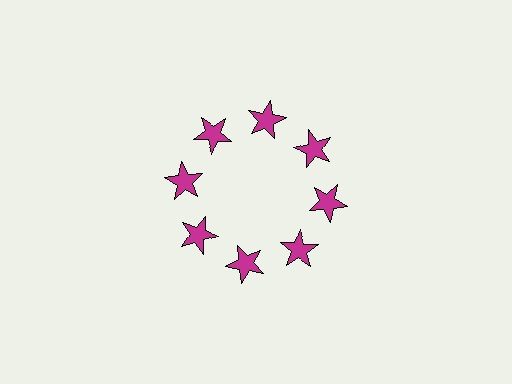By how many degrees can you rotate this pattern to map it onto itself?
The pattern maps onto itself every 45 degrees of rotation.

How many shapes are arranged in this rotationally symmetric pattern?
There are 8 shapes, arranged in 8 groups of 1.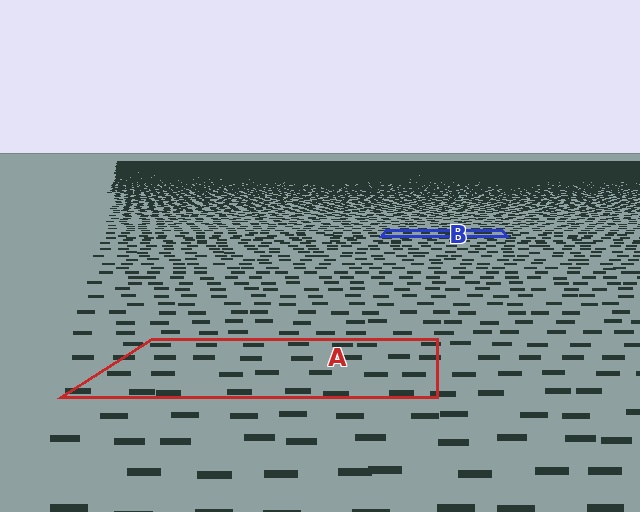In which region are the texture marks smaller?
The texture marks are smaller in region B, because it is farther away.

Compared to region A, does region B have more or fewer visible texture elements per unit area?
Region B has more texture elements per unit area — they are packed more densely because it is farther away.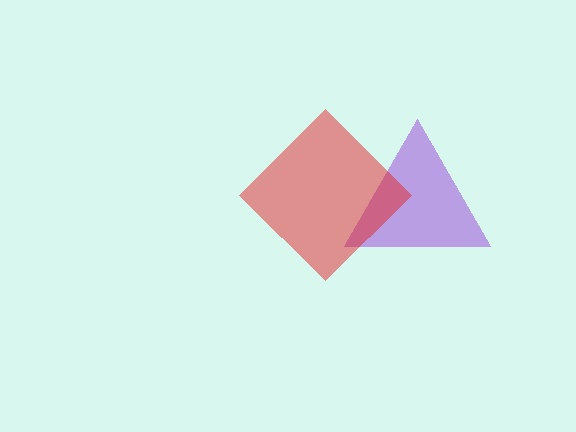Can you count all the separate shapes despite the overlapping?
Yes, there are 2 separate shapes.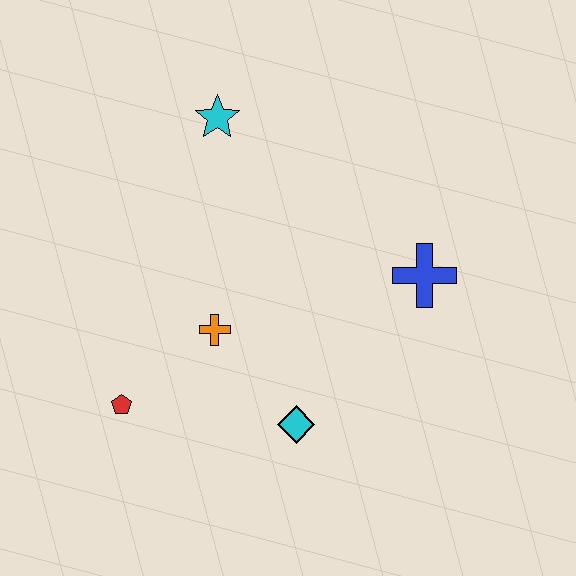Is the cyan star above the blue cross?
Yes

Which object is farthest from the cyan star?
The cyan diamond is farthest from the cyan star.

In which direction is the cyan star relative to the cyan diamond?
The cyan star is above the cyan diamond.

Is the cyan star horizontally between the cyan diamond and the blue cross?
No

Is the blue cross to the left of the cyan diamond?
No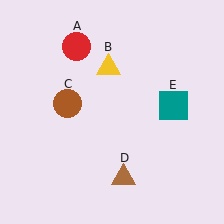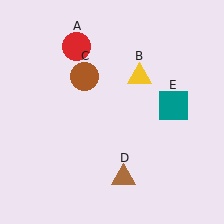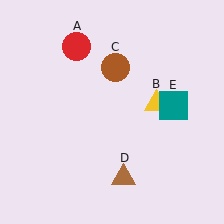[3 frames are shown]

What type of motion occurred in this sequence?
The yellow triangle (object B), brown circle (object C) rotated clockwise around the center of the scene.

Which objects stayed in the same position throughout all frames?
Red circle (object A) and brown triangle (object D) and teal square (object E) remained stationary.